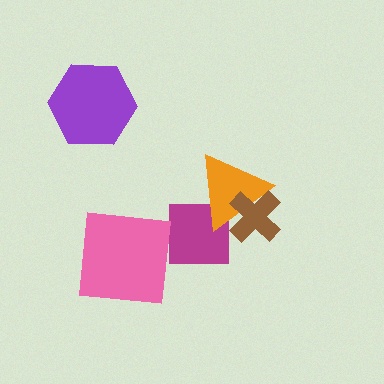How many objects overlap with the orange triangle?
2 objects overlap with the orange triangle.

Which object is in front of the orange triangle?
The brown cross is in front of the orange triangle.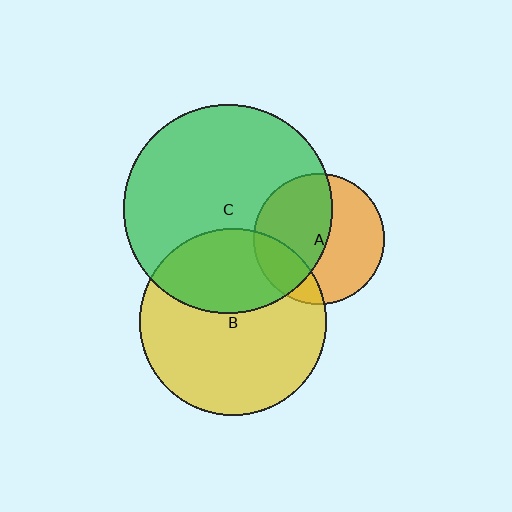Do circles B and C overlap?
Yes.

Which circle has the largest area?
Circle C (green).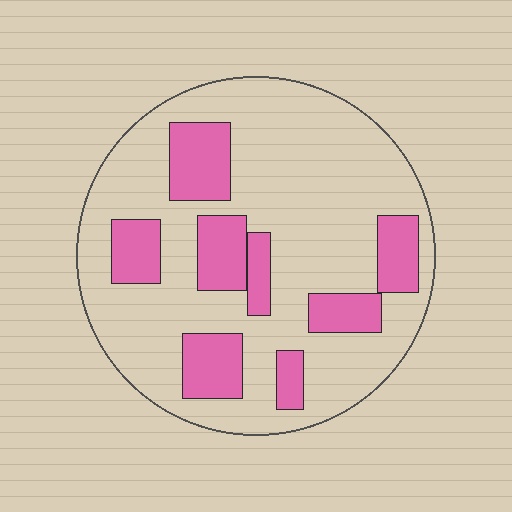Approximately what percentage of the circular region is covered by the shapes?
Approximately 25%.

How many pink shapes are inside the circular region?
8.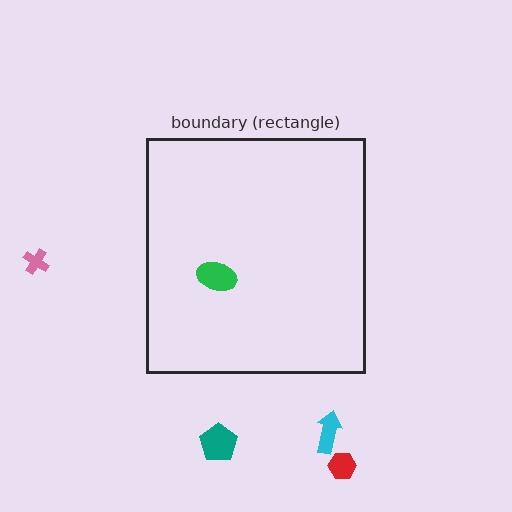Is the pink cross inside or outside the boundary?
Outside.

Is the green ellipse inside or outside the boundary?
Inside.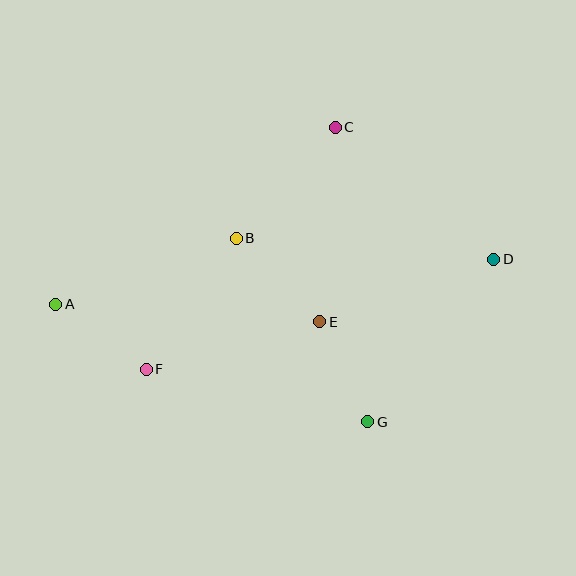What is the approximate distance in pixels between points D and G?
The distance between D and G is approximately 206 pixels.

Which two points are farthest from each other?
Points A and D are farthest from each other.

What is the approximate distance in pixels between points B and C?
The distance between B and C is approximately 149 pixels.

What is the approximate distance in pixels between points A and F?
The distance between A and F is approximately 111 pixels.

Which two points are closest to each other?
Points E and G are closest to each other.